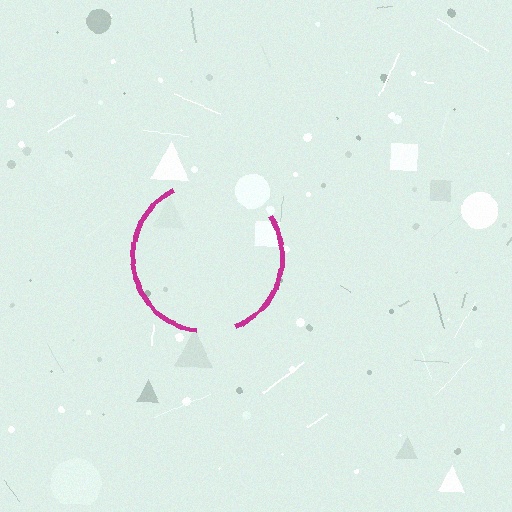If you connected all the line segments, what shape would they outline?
They would outline a circle.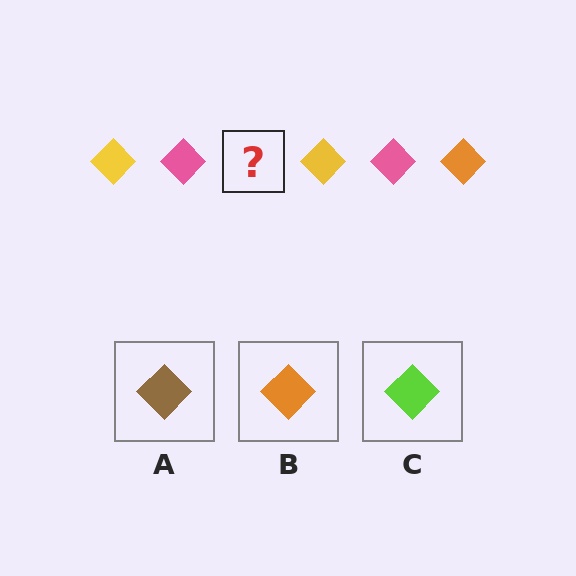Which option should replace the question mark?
Option B.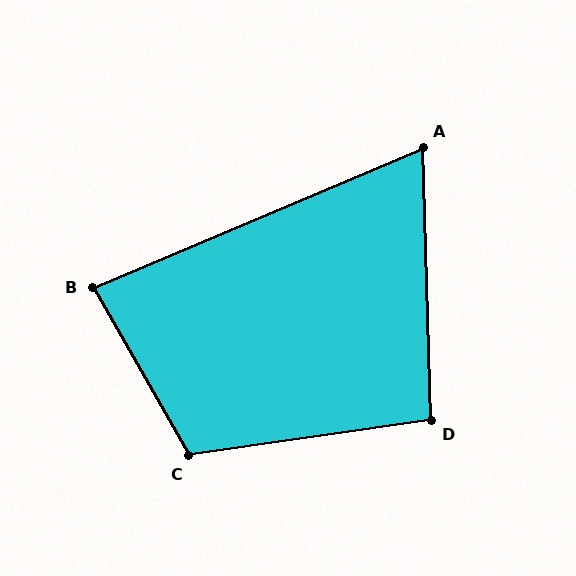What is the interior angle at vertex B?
Approximately 83 degrees (acute).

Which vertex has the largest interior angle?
C, at approximately 111 degrees.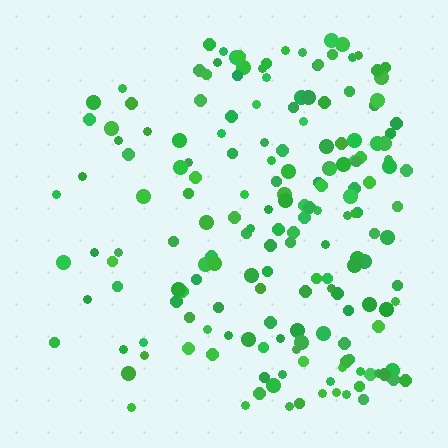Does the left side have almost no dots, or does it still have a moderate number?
Still a moderate number, just noticeably fewer than the right.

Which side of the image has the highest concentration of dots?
The right.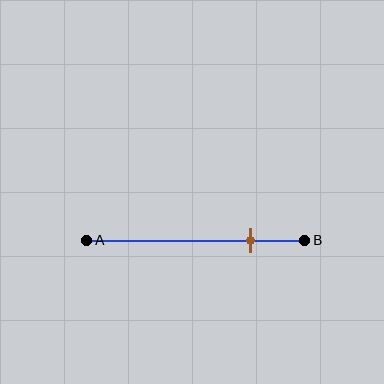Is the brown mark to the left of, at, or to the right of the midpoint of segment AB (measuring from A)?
The brown mark is to the right of the midpoint of segment AB.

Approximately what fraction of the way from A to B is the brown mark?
The brown mark is approximately 75% of the way from A to B.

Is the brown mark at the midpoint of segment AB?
No, the mark is at about 75% from A, not at the 50% midpoint.